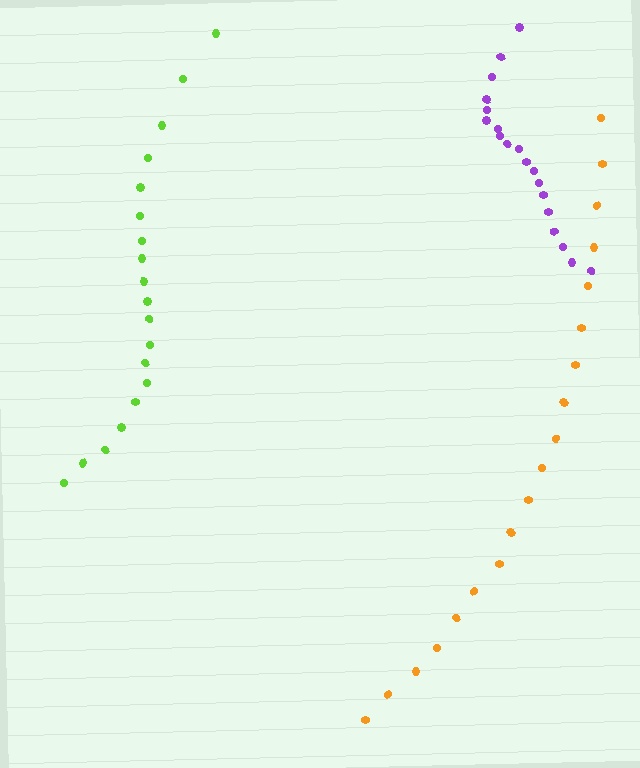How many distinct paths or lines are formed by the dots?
There are 3 distinct paths.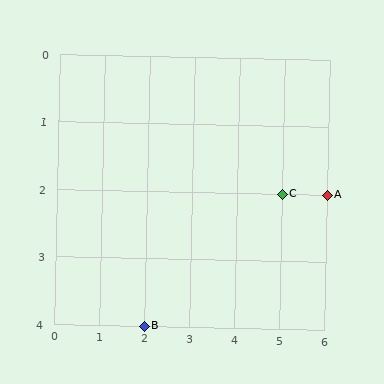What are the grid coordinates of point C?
Point C is at grid coordinates (5, 2).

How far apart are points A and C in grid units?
Points A and C are 1 column apart.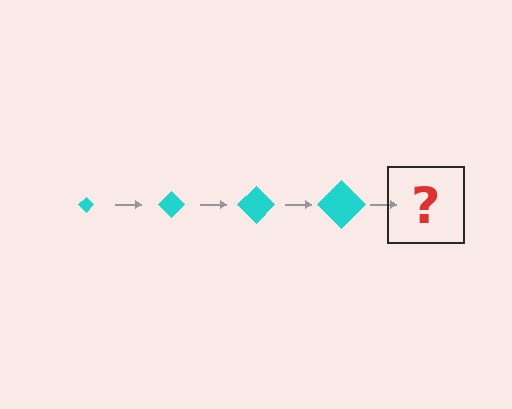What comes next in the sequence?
The next element should be a cyan diamond, larger than the previous one.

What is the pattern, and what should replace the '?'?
The pattern is that the diamond gets progressively larger each step. The '?' should be a cyan diamond, larger than the previous one.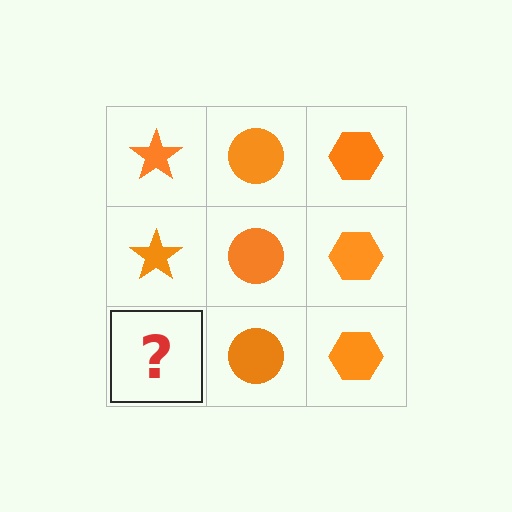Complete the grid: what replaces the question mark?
The question mark should be replaced with an orange star.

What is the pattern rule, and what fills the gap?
The rule is that each column has a consistent shape. The gap should be filled with an orange star.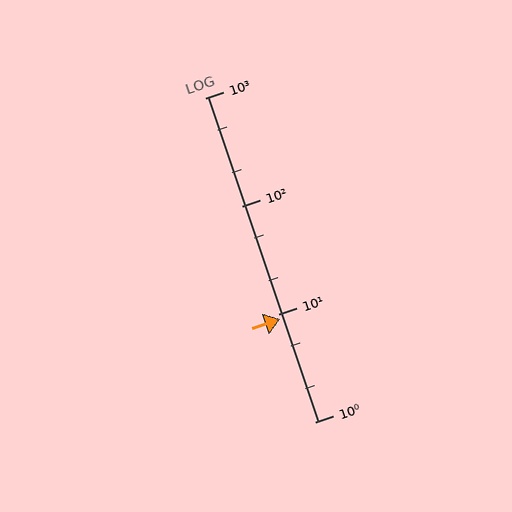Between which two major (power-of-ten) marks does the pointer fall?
The pointer is between 1 and 10.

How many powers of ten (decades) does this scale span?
The scale spans 3 decades, from 1 to 1000.